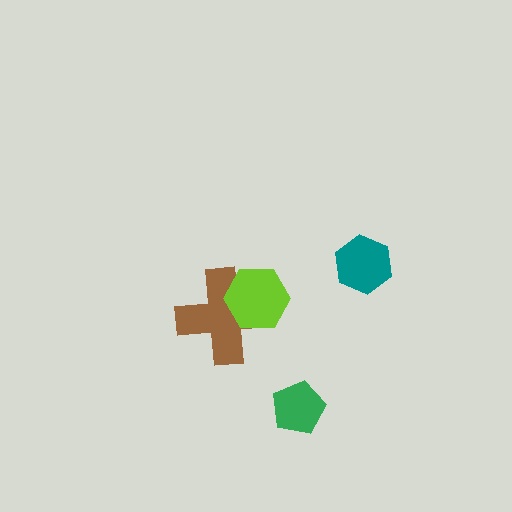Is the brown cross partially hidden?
Yes, it is partially covered by another shape.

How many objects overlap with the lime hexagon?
1 object overlaps with the lime hexagon.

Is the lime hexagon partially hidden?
No, no other shape covers it.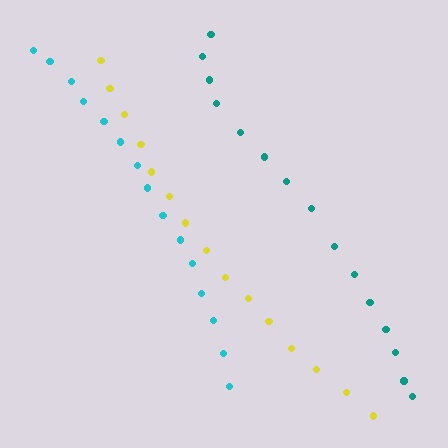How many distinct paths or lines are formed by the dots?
There are 3 distinct paths.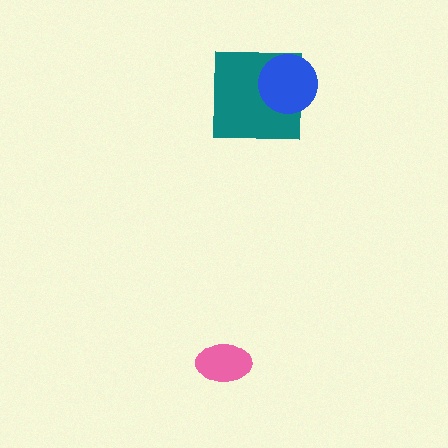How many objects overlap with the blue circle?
1 object overlaps with the blue circle.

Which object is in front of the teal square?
The blue circle is in front of the teal square.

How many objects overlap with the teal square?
1 object overlaps with the teal square.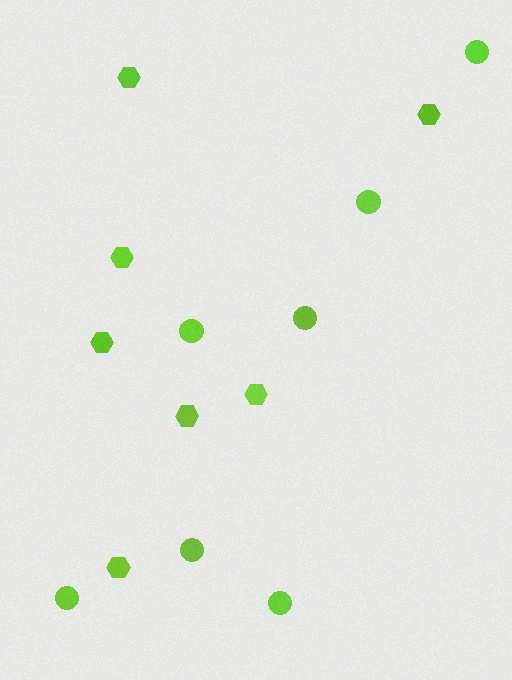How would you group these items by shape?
There are 2 groups: one group of hexagons (7) and one group of circles (7).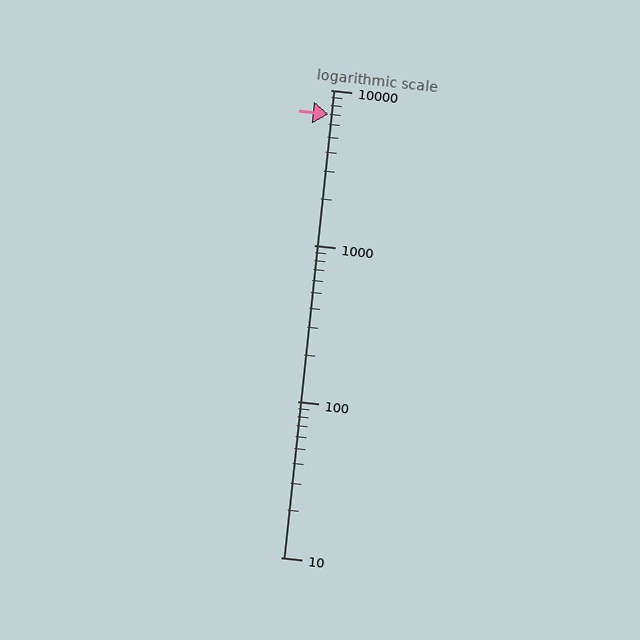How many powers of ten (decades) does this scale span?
The scale spans 3 decades, from 10 to 10000.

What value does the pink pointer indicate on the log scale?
The pointer indicates approximately 7000.